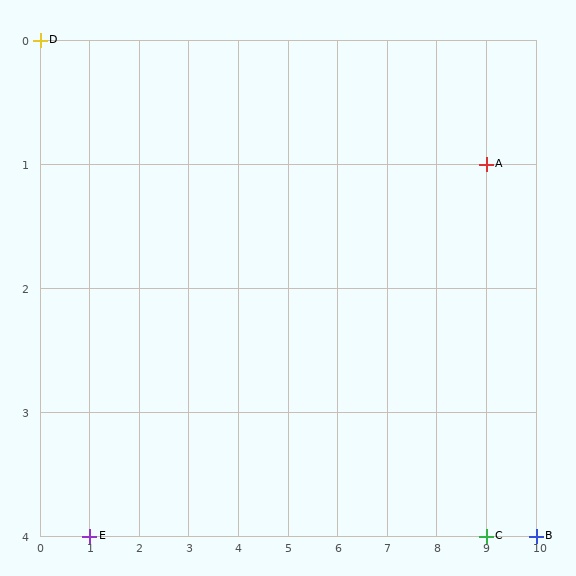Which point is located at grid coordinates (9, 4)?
Point C is at (9, 4).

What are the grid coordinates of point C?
Point C is at grid coordinates (9, 4).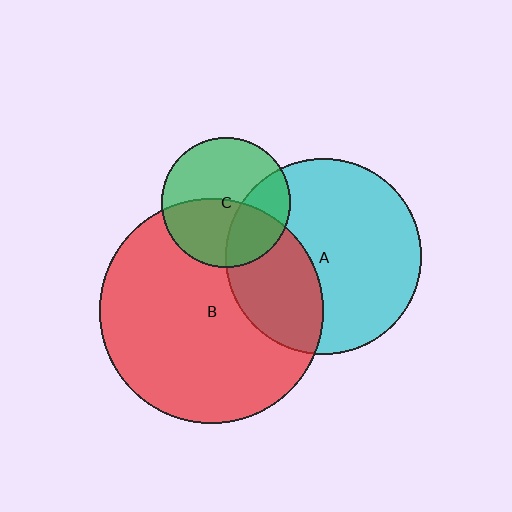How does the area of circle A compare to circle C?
Approximately 2.3 times.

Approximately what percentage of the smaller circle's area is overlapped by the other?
Approximately 35%.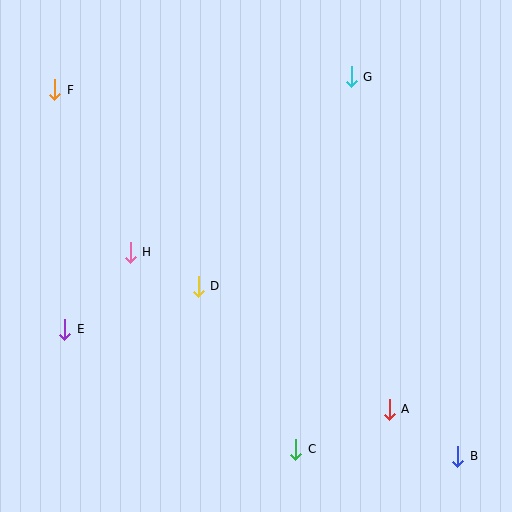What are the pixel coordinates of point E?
Point E is at (65, 329).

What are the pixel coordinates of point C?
Point C is at (296, 449).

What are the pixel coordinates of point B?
Point B is at (458, 456).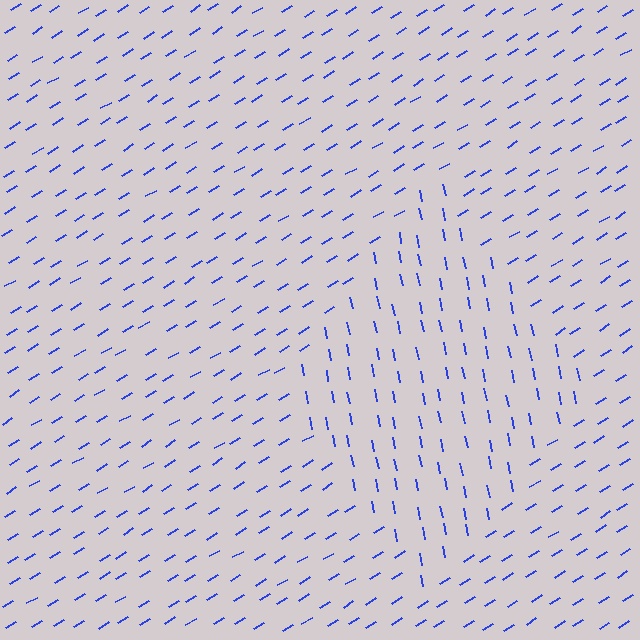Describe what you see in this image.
The image is filled with small blue line segments. A diamond region in the image has lines oriented differently from the surrounding lines, creating a visible texture boundary.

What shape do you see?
I see a diamond.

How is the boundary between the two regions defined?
The boundary is defined purely by a change in line orientation (approximately 70 degrees difference). All lines are the same color and thickness.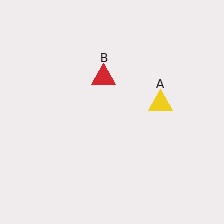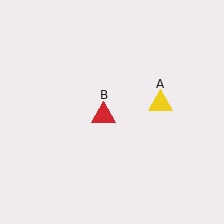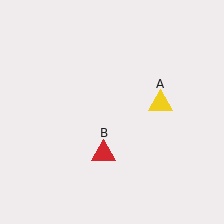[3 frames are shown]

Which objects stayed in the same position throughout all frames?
Yellow triangle (object A) remained stationary.